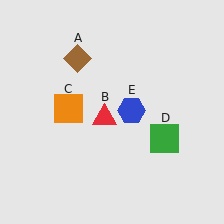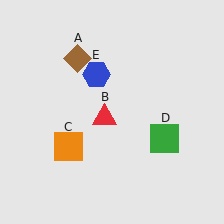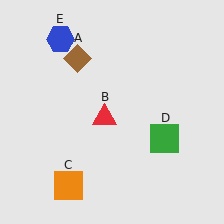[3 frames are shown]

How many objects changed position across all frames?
2 objects changed position: orange square (object C), blue hexagon (object E).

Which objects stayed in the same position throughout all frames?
Brown diamond (object A) and red triangle (object B) and green square (object D) remained stationary.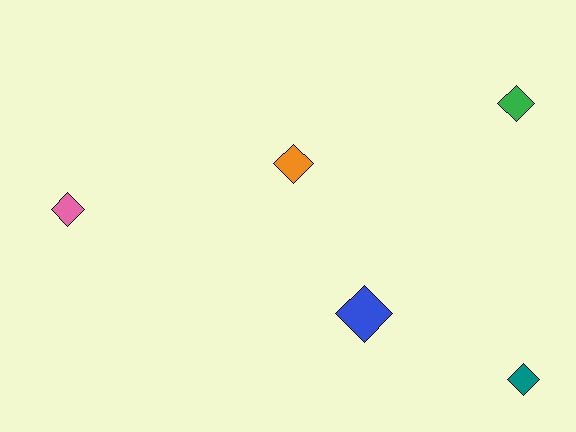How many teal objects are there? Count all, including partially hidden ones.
There is 1 teal object.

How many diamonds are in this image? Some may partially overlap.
There are 5 diamonds.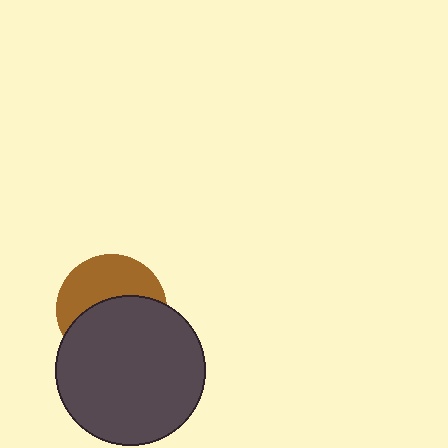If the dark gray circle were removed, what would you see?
You would see the complete brown circle.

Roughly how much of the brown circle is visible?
About half of it is visible (roughly 45%).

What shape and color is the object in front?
The object in front is a dark gray circle.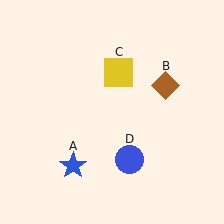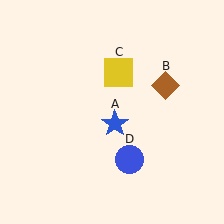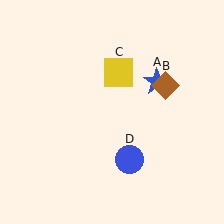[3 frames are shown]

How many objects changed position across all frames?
1 object changed position: blue star (object A).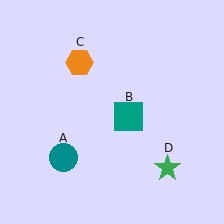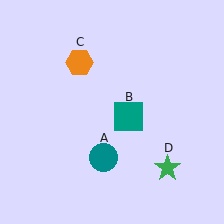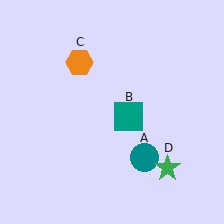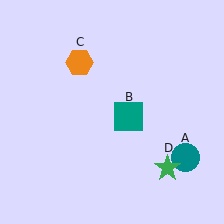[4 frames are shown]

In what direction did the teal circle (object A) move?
The teal circle (object A) moved right.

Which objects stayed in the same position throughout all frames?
Teal square (object B) and orange hexagon (object C) and green star (object D) remained stationary.